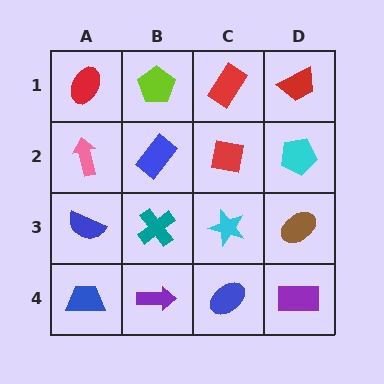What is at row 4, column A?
A blue trapezoid.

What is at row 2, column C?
A red square.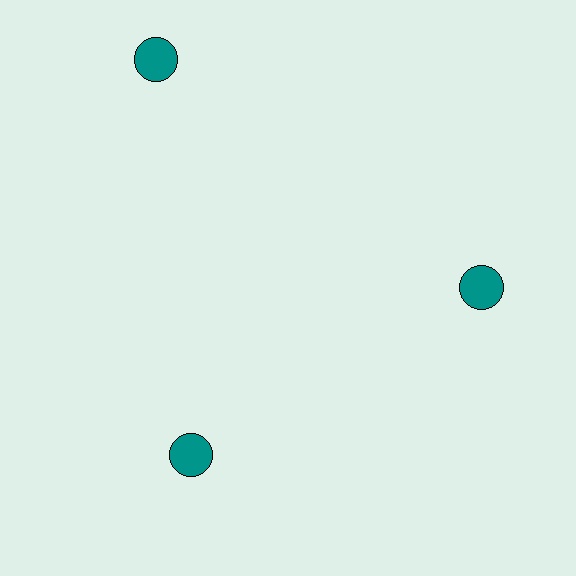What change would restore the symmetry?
The symmetry would be restored by moving it inward, back onto the ring so that all 3 circles sit at equal angles and equal distance from the center.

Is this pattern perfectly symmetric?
No. The 3 teal circles are arranged in a ring, but one element near the 11 o'clock position is pushed outward from the center, breaking the 3-fold rotational symmetry.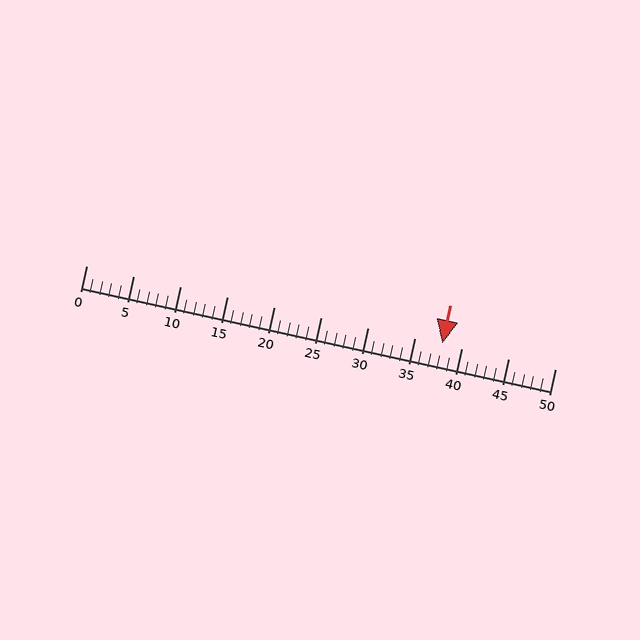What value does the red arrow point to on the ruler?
The red arrow points to approximately 38.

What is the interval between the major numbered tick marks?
The major tick marks are spaced 5 units apart.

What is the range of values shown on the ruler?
The ruler shows values from 0 to 50.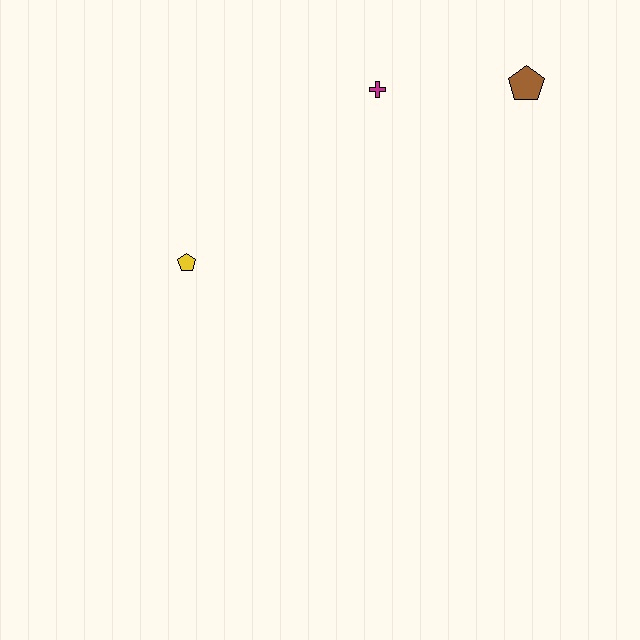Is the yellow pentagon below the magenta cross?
Yes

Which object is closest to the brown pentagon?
The magenta cross is closest to the brown pentagon.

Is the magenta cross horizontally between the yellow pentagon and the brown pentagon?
Yes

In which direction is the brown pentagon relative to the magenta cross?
The brown pentagon is to the right of the magenta cross.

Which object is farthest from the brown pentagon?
The yellow pentagon is farthest from the brown pentagon.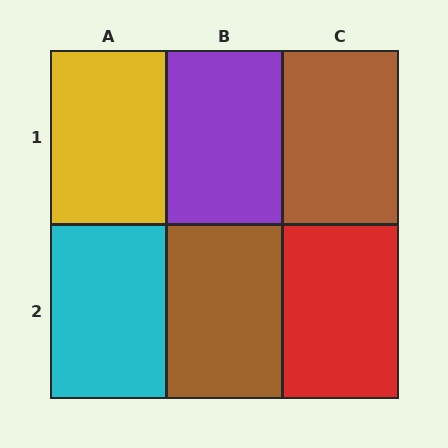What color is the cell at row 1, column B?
Purple.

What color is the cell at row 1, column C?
Brown.